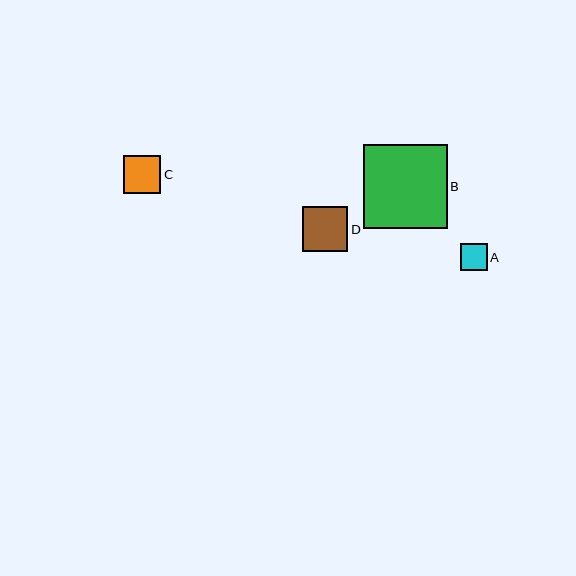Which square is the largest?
Square B is the largest with a size of approximately 84 pixels.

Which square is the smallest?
Square A is the smallest with a size of approximately 27 pixels.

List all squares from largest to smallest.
From largest to smallest: B, D, C, A.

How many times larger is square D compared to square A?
Square D is approximately 1.7 times the size of square A.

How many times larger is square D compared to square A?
Square D is approximately 1.7 times the size of square A.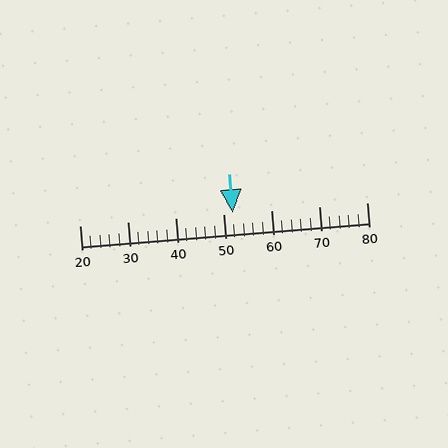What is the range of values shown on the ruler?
The ruler shows values from 20 to 80.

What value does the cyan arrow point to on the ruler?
The cyan arrow points to approximately 52.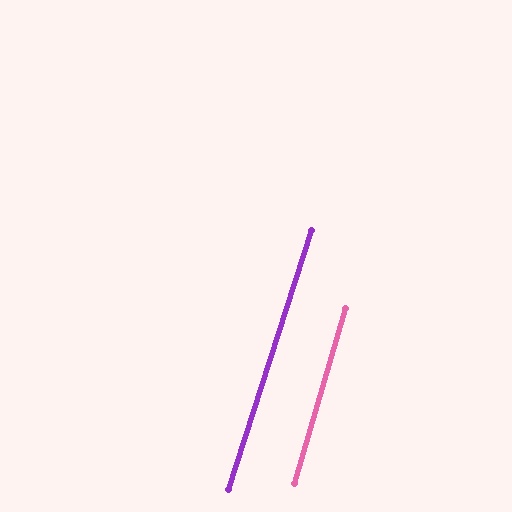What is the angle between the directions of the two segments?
Approximately 2 degrees.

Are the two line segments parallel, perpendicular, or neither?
Parallel — their directions differ by only 1.7°.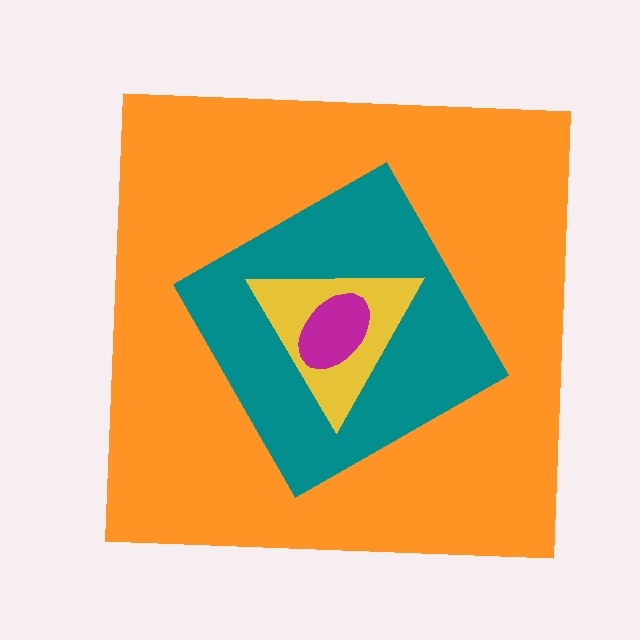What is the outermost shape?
The orange square.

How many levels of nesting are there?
4.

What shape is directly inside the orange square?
The teal diamond.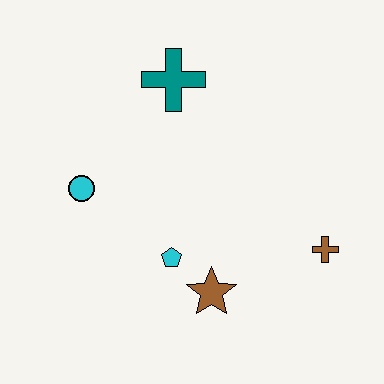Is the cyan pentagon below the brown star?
No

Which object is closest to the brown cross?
The brown star is closest to the brown cross.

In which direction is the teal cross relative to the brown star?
The teal cross is above the brown star.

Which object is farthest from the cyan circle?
The brown cross is farthest from the cyan circle.